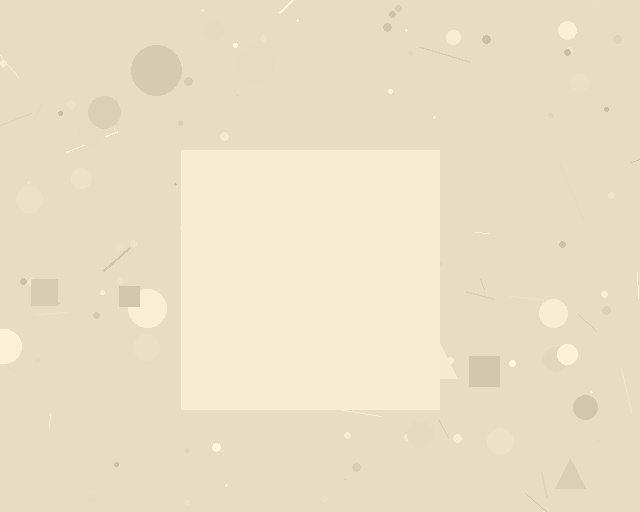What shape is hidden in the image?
A square is hidden in the image.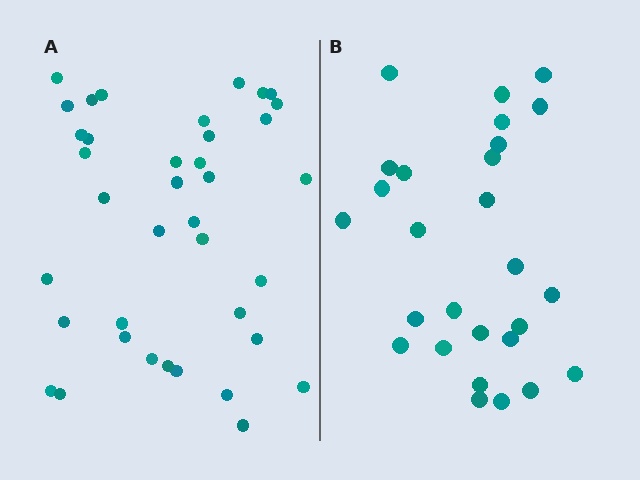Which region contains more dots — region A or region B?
Region A (the left region) has more dots.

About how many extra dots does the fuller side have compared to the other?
Region A has roughly 12 or so more dots than region B.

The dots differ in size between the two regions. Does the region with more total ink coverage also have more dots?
No. Region B has more total ink coverage because its dots are larger, but region A actually contains more individual dots. Total area can be misleading — the number of items is what matters here.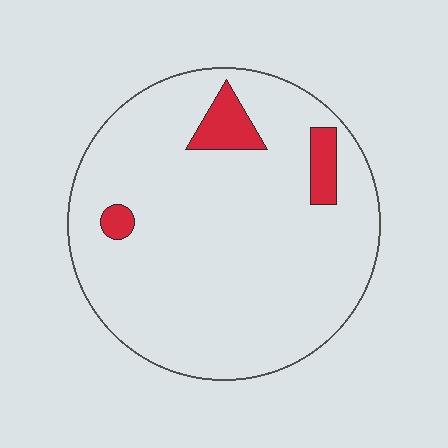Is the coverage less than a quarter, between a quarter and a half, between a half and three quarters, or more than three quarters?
Less than a quarter.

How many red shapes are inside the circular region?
3.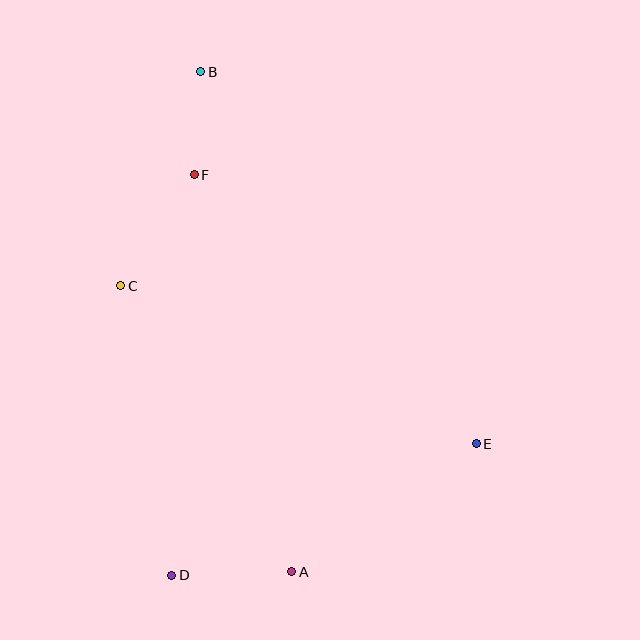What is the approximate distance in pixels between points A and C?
The distance between A and C is approximately 333 pixels.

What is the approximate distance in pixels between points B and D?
The distance between B and D is approximately 504 pixels.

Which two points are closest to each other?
Points B and F are closest to each other.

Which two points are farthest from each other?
Points A and B are farthest from each other.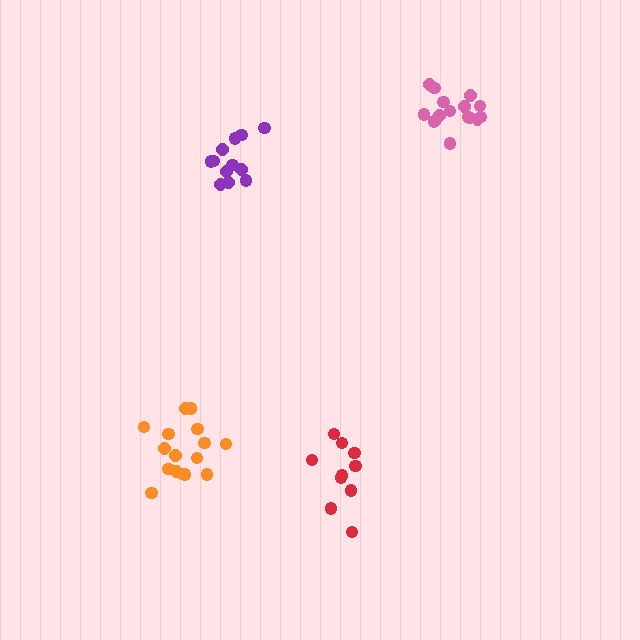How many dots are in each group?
Group 1: 16 dots, Group 2: 10 dots, Group 3: 16 dots, Group 4: 12 dots (54 total).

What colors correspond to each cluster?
The clusters are colored: pink, red, orange, purple.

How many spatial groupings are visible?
There are 4 spatial groupings.